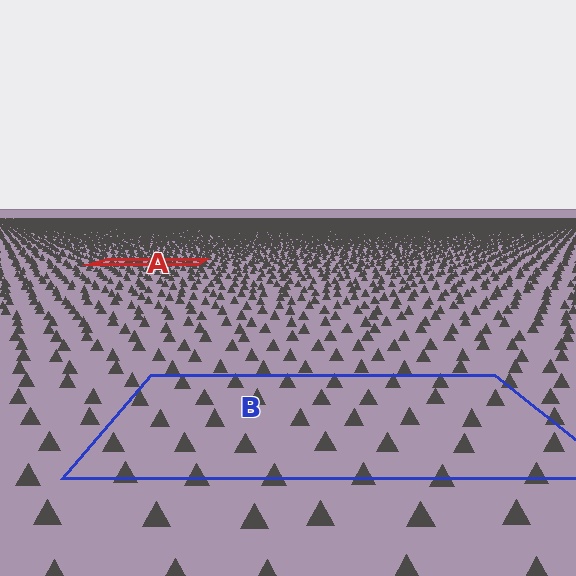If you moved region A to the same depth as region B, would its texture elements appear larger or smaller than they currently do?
They would appear larger. At a closer depth, the same texture elements are projected at a bigger on-screen size.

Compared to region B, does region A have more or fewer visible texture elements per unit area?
Region A has more texture elements per unit area — they are packed more densely because it is farther away.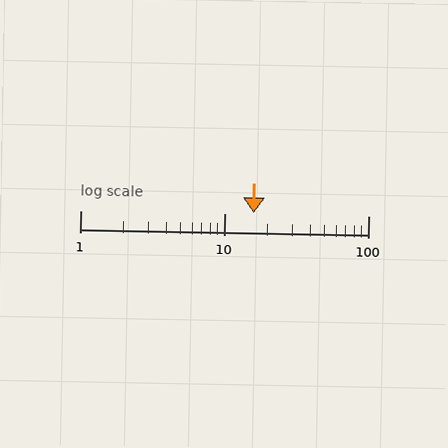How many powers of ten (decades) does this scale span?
The scale spans 2 decades, from 1 to 100.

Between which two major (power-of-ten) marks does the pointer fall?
The pointer is between 10 and 100.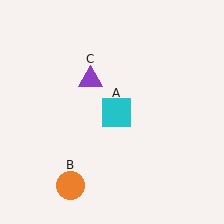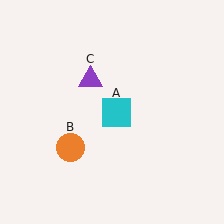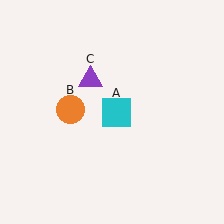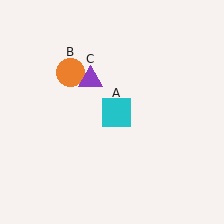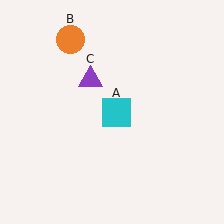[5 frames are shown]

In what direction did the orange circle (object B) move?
The orange circle (object B) moved up.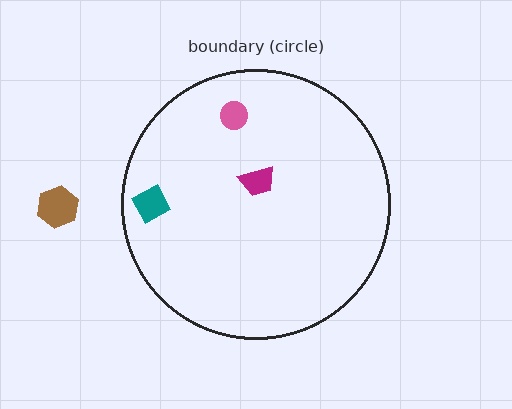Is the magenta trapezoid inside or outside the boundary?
Inside.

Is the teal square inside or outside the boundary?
Inside.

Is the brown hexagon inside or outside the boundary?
Outside.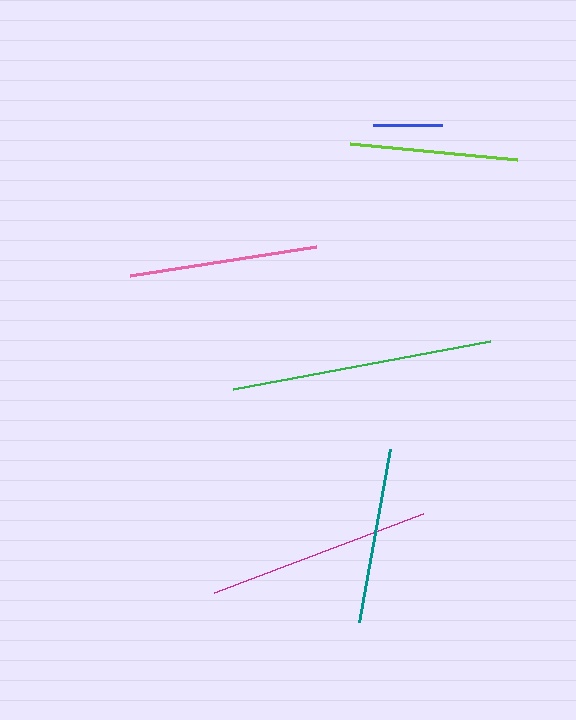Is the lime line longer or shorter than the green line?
The green line is longer than the lime line.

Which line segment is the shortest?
The blue line is the shortest at approximately 69 pixels.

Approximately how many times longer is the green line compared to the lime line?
The green line is approximately 1.6 times the length of the lime line.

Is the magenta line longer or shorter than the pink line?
The magenta line is longer than the pink line.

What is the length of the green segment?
The green segment is approximately 261 pixels long.